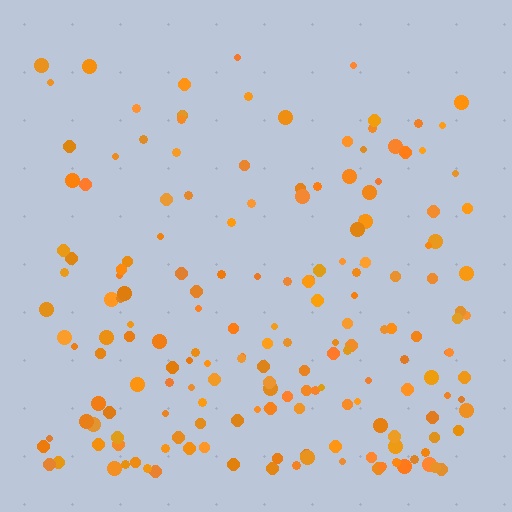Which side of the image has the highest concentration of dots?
The bottom.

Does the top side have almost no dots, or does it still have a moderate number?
Still a moderate number, just noticeably fewer than the bottom.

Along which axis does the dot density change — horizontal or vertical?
Vertical.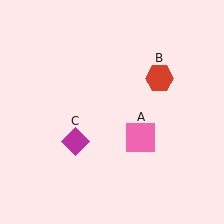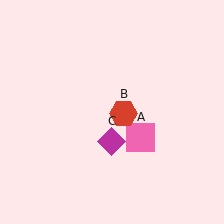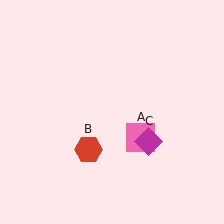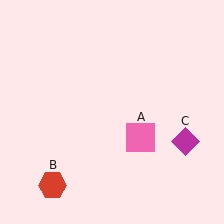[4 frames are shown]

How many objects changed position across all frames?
2 objects changed position: red hexagon (object B), magenta diamond (object C).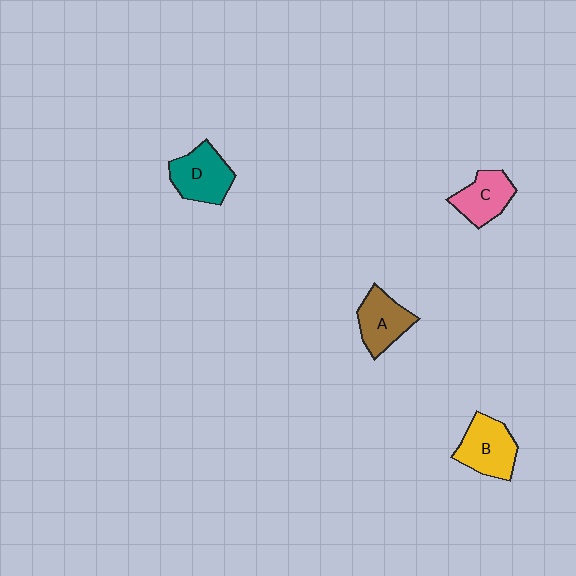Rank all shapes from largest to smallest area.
From largest to smallest: B (yellow), D (teal), A (brown), C (pink).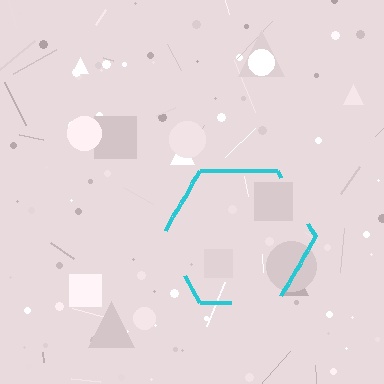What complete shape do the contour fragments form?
The contour fragments form a hexagon.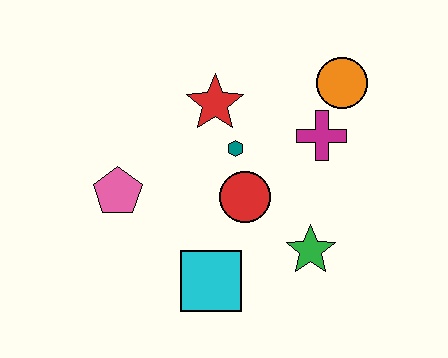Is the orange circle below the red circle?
No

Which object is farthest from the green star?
The pink pentagon is farthest from the green star.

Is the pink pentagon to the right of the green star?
No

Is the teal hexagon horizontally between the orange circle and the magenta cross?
No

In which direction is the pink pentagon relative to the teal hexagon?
The pink pentagon is to the left of the teal hexagon.